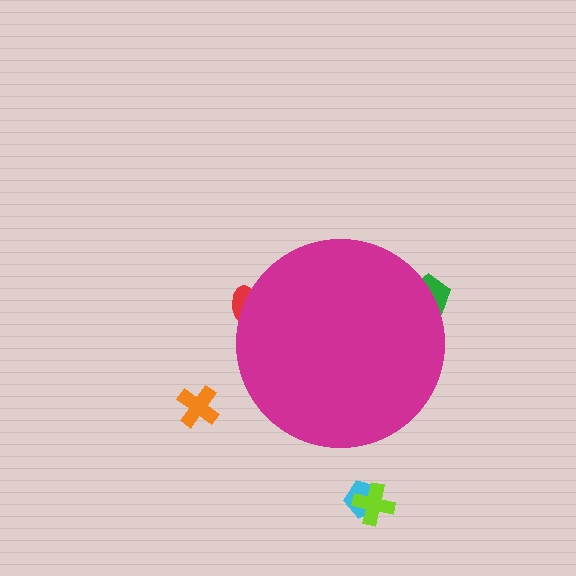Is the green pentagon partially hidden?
Yes, the green pentagon is partially hidden behind the magenta circle.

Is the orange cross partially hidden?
No, the orange cross is fully visible.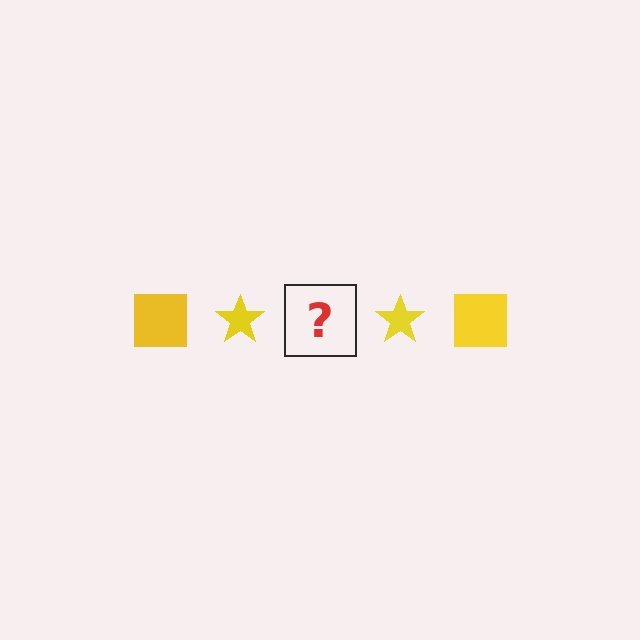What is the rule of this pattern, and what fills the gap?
The rule is that the pattern cycles through square, star shapes in yellow. The gap should be filled with a yellow square.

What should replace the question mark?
The question mark should be replaced with a yellow square.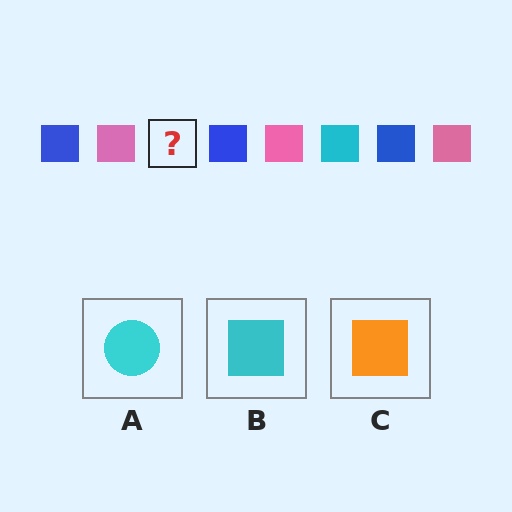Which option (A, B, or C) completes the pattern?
B.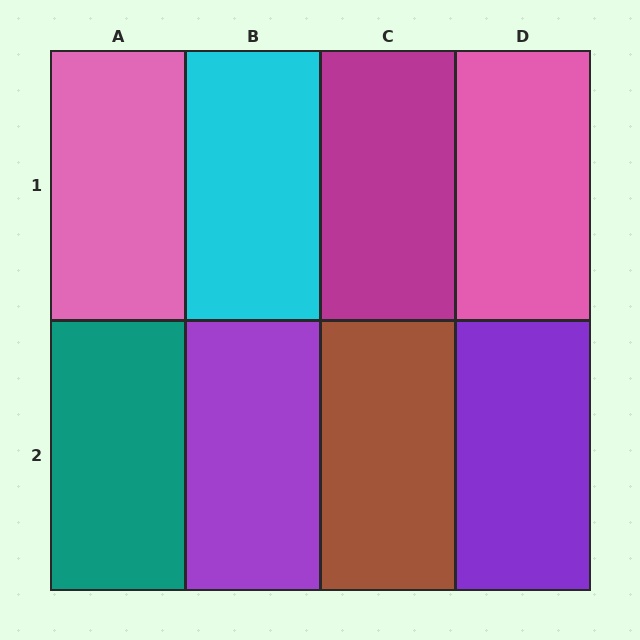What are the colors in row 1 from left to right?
Pink, cyan, magenta, pink.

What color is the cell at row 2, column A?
Teal.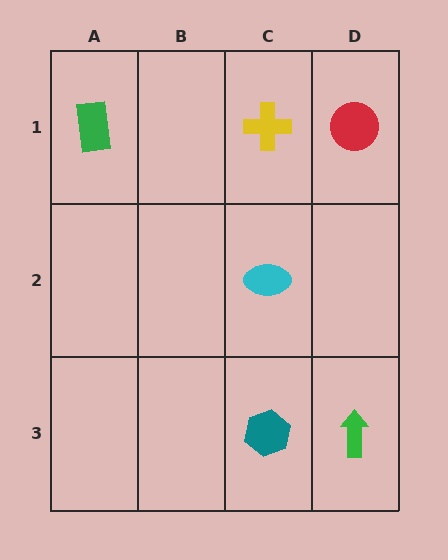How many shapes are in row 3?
2 shapes.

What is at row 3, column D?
A green arrow.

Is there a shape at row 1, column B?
No, that cell is empty.